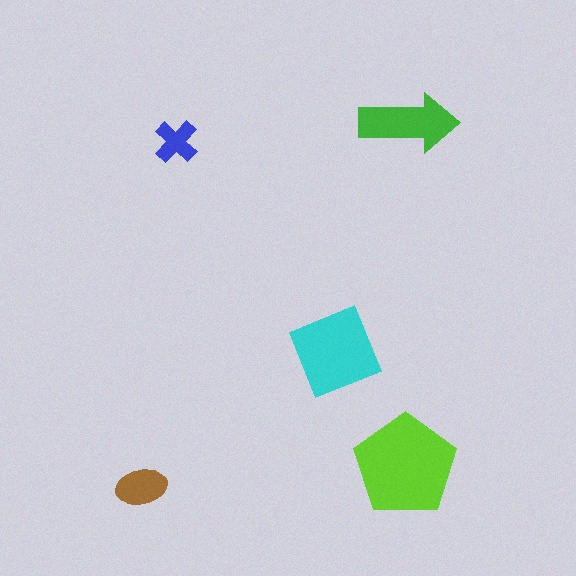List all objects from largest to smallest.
The lime pentagon, the cyan diamond, the green arrow, the brown ellipse, the blue cross.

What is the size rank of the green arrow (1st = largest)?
3rd.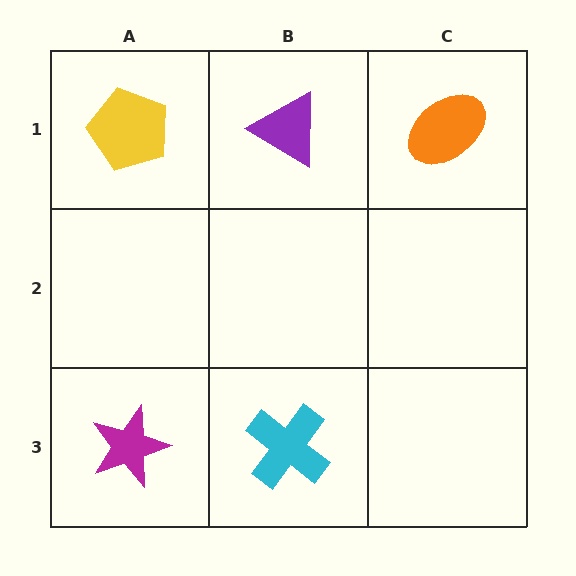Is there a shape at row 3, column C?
No, that cell is empty.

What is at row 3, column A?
A magenta star.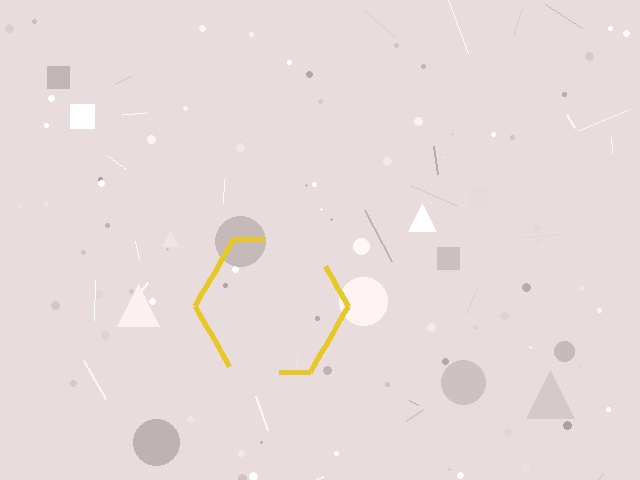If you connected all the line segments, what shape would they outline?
They would outline a hexagon.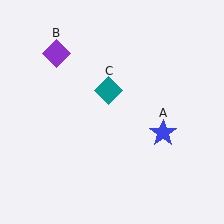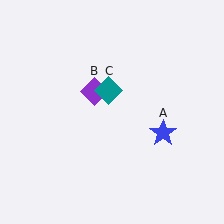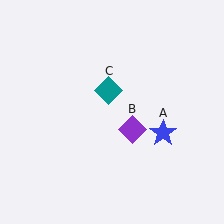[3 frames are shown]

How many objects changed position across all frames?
1 object changed position: purple diamond (object B).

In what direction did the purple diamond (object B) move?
The purple diamond (object B) moved down and to the right.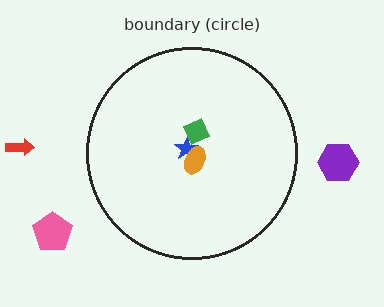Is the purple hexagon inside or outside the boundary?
Outside.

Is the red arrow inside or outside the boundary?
Outside.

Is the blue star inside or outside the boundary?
Inside.